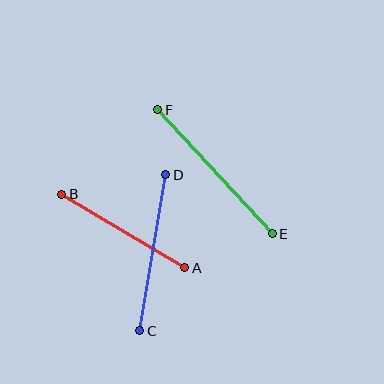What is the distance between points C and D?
The distance is approximately 158 pixels.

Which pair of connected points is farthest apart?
Points E and F are farthest apart.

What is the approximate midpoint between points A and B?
The midpoint is at approximately (123, 231) pixels.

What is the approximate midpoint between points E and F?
The midpoint is at approximately (215, 172) pixels.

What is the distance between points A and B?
The distance is approximately 143 pixels.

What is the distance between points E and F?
The distance is approximately 169 pixels.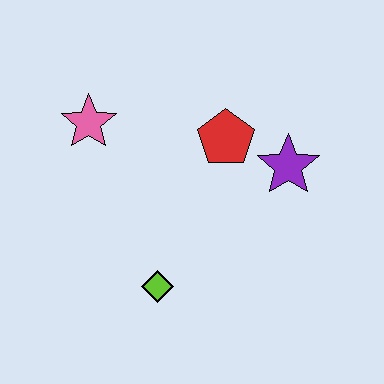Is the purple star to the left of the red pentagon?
No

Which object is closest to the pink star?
The red pentagon is closest to the pink star.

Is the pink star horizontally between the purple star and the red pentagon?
No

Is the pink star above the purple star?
Yes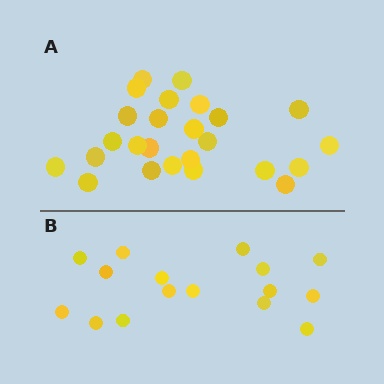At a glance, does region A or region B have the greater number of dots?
Region A (the top region) has more dots.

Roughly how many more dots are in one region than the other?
Region A has roughly 8 or so more dots than region B.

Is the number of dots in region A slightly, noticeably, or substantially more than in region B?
Region A has substantially more. The ratio is roughly 1.6 to 1.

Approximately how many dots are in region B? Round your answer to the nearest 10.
About 20 dots. (The exact count is 16, which rounds to 20.)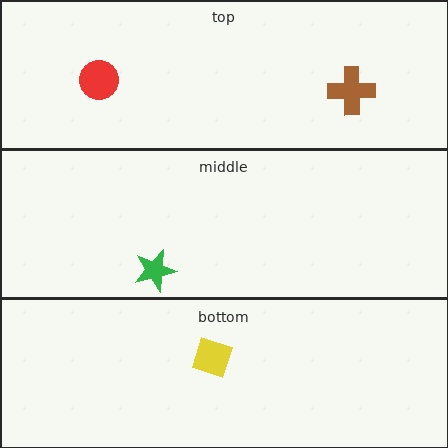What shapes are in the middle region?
The green star.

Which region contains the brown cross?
The top region.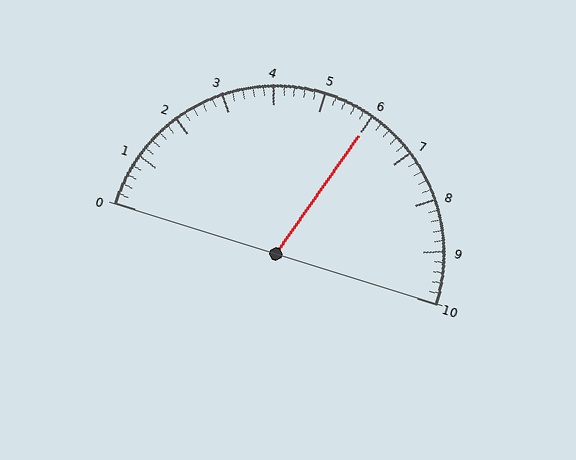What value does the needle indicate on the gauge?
The needle indicates approximately 6.0.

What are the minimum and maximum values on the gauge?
The gauge ranges from 0 to 10.